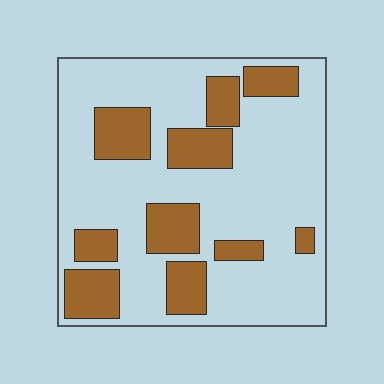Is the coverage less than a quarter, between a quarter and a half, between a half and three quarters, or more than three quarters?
Between a quarter and a half.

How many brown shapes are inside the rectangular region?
10.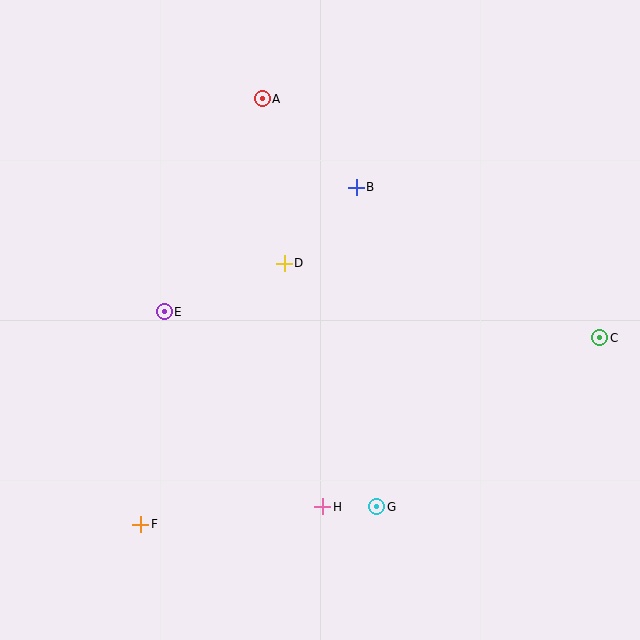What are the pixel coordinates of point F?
Point F is at (141, 524).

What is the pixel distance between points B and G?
The distance between B and G is 320 pixels.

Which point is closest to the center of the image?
Point D at (284, 263) is closest to the center.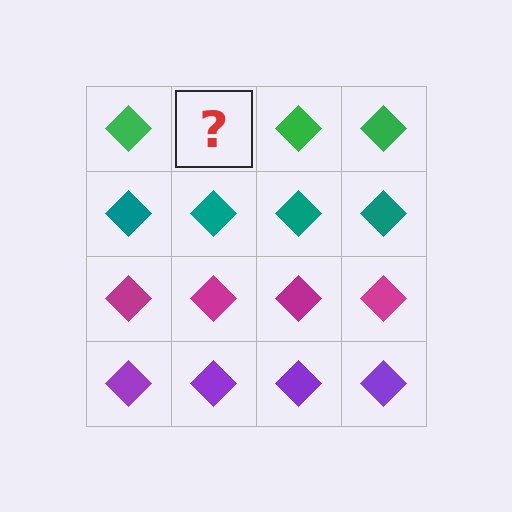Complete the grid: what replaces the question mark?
The question mark should be replaced with a green diamond.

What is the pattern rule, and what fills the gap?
The rule is that each row has a consistent color. The gap should be filled with a green diamond.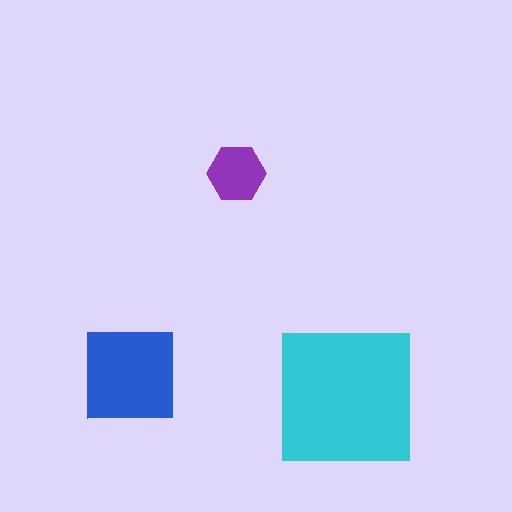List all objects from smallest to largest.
The purple hexagon, the blue square, the cyan square.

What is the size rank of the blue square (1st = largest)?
2nd.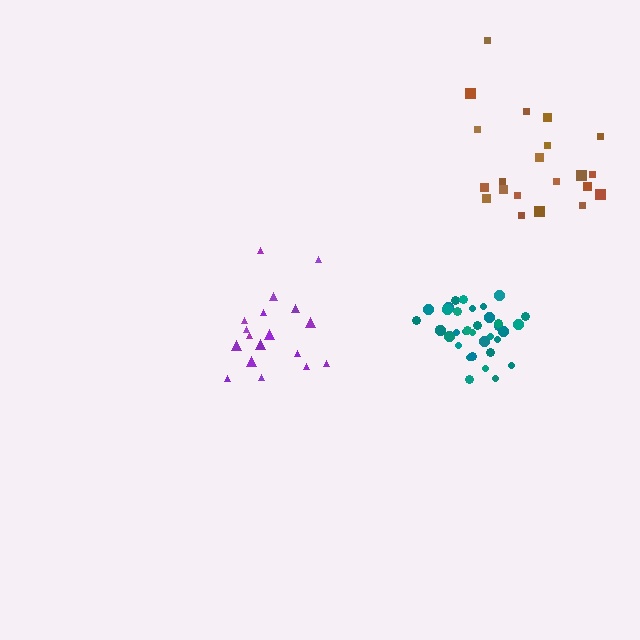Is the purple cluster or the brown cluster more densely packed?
Purple.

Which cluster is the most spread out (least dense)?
Brown.